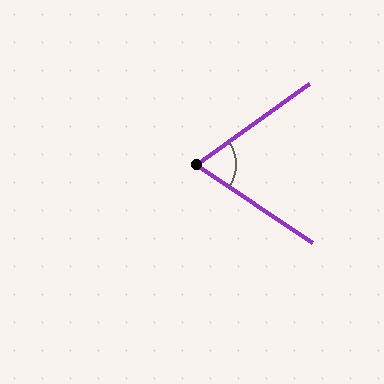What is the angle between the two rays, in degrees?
Approximately 69 degrees.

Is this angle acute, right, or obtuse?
It is acute.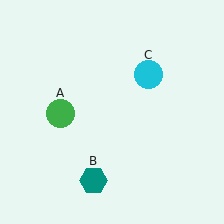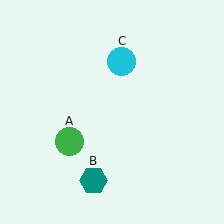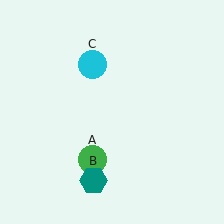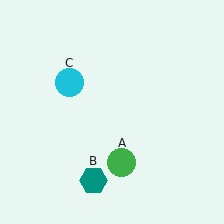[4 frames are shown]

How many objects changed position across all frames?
2 objects changed position: green circle (object A), cyan circle (object C).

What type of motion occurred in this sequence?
The green circle (object A), cyan circle (object C) rotated counterclockwise around the center of the scene.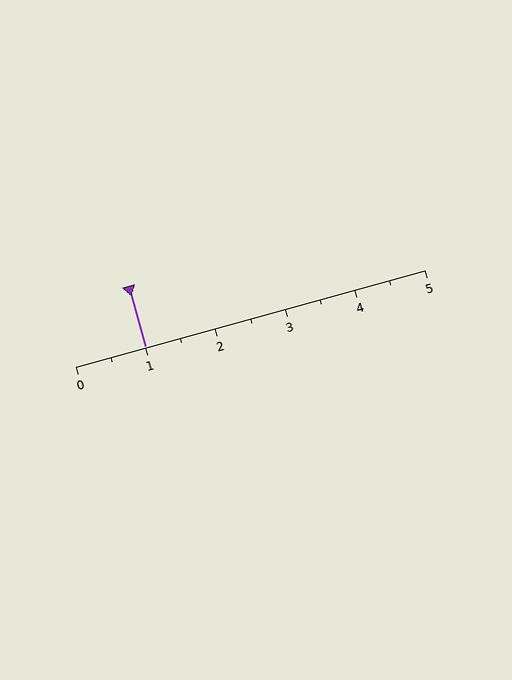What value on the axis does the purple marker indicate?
The marker indicates approximately 1.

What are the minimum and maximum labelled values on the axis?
The axis runs from 0 to 5.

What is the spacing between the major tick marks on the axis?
The major ticks are spaced 1 apart.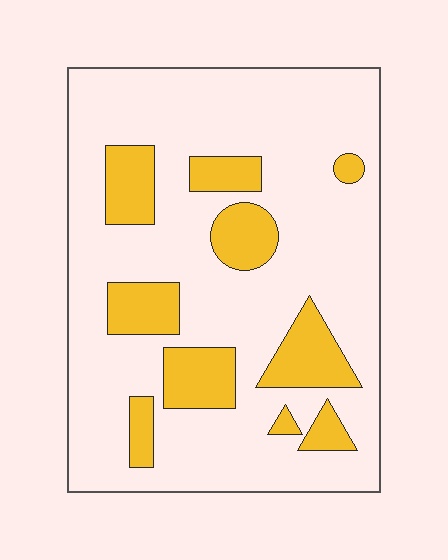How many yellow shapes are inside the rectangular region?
10.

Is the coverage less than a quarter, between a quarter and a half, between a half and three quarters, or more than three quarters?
Less than a quarter.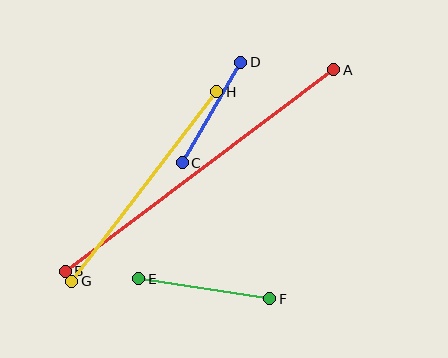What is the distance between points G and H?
The distance is approximately 238 pixels.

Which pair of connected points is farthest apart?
Points A and B are farthest apart.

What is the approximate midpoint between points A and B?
The midpoint is at approximately (199, 170) pixels.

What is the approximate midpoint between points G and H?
The midpoint is at approximately (144, 187) pixels.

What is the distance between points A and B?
The distance is approximately 336 pixels.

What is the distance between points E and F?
The distance is approximately 133 pixels.